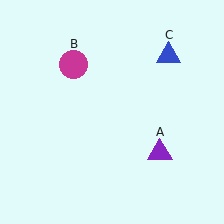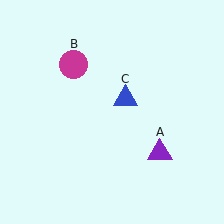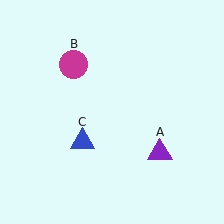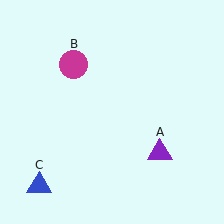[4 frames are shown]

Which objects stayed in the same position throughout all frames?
Purple triangle (object A) and magenta circle (object B) remained stationary.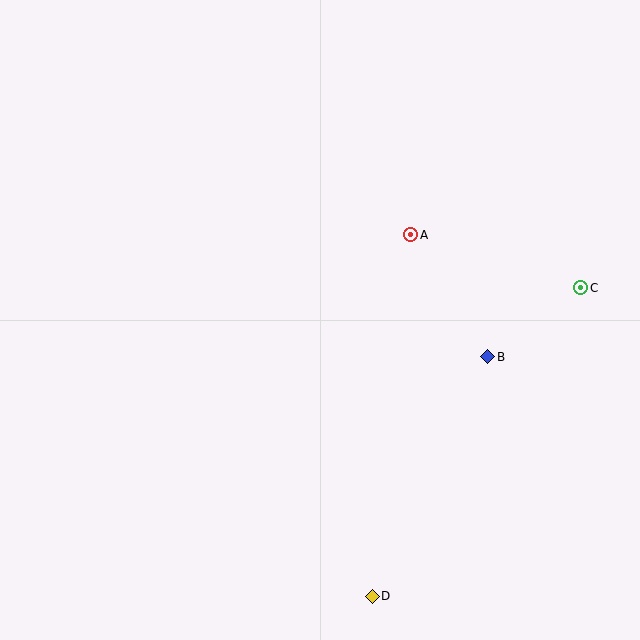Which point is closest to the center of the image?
Point A at (411, 235) is closest to the center.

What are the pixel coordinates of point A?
Point A is at (411, 235).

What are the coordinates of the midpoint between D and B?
The midpoint between D and B is at (430, 477).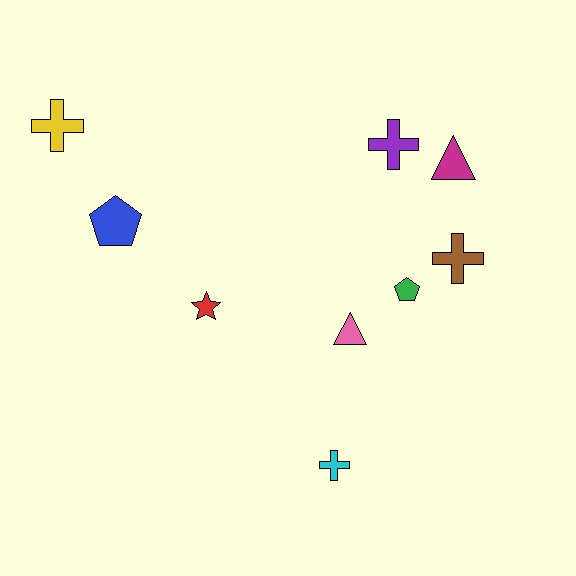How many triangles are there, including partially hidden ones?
There are 2 triangles.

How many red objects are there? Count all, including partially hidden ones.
There is 1 red object.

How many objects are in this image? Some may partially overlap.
There are 9 objects.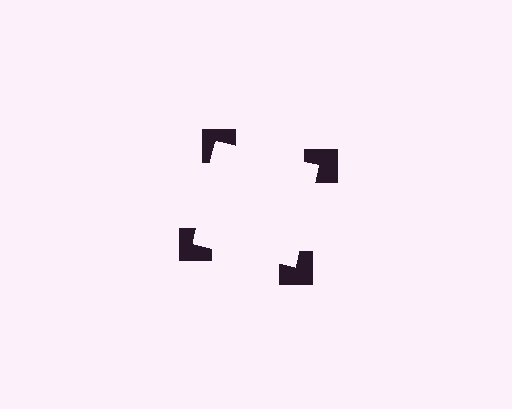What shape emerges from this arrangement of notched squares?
An illusory square — its edges are inferred from the aligned wedge cuts in the notched squares, not physically drawn.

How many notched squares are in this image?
There are 4 — one at each vertex of the illusory square.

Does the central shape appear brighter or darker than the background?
It typically appears slightly brighter than the background, even though no actual brightness change is drawn.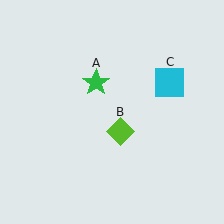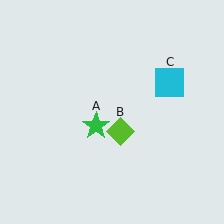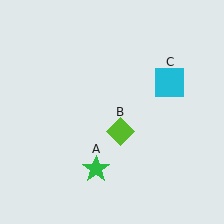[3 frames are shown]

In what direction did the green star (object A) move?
The green star (object A) moved down.